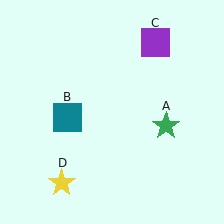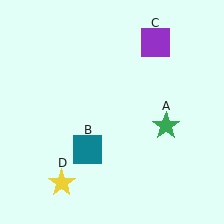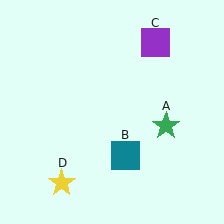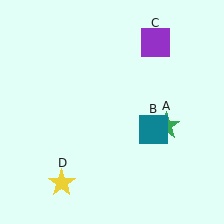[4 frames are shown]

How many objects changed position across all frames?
1 object changed position: teal square (object B).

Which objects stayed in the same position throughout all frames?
Green star (object A) and purple square (object C) and yellow star (object D) remained stationary.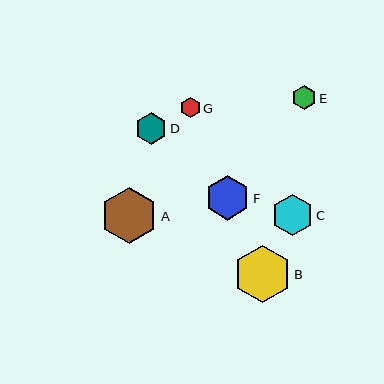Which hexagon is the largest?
Hexagon B is the largest with a size of approximately 58 pixels.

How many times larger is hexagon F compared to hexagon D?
Hexagon F is approximately 1.4 times the size of hexagon D.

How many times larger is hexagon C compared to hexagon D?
Hexagon C is approximately 1.3 times the size of hexagon D.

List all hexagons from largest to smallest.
From largest to smallest: B, A, F, C, D, E, G.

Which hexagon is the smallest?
Hexagon G is the smallest with a size of approximately 20 pixels.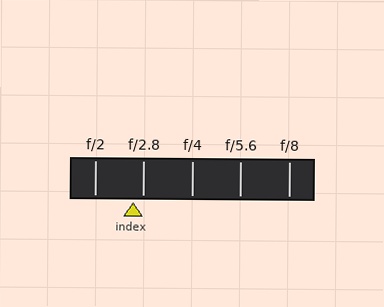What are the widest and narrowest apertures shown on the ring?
The widest aperture shown is f/2 and the narrowest is f/8.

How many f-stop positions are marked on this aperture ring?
There are 5 f-stop positions marked.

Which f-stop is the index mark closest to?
The index mark is closest to f/2.8.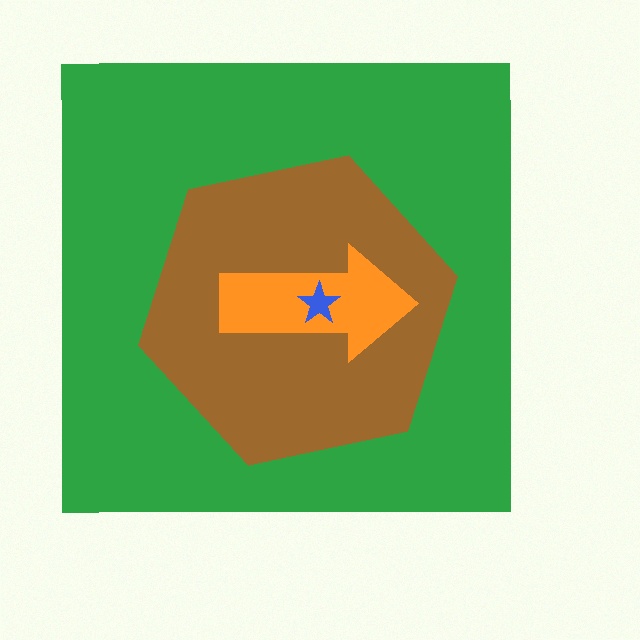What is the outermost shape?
The green square.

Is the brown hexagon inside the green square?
Yes.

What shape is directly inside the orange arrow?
The blue star.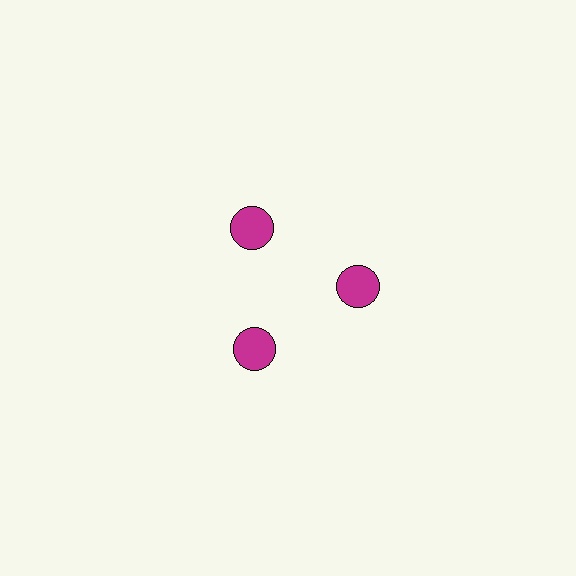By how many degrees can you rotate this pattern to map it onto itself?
The pattern maps onto itself every 120 degrees of rotation.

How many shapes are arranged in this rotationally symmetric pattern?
There are 3 shapes, arranged in 3 groups of 1.